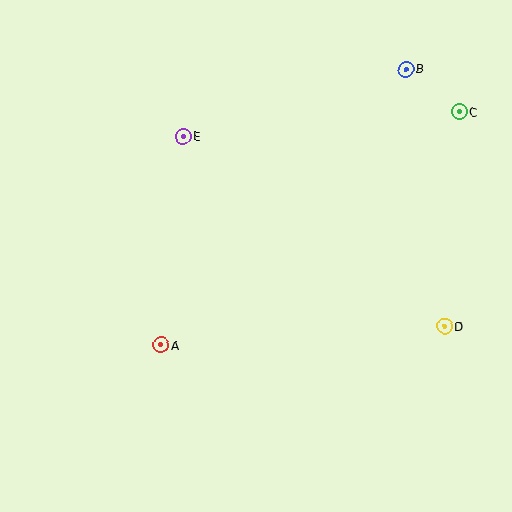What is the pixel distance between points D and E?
The distance between D and E is 323 pixels.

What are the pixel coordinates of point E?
Point E is at (183, 136).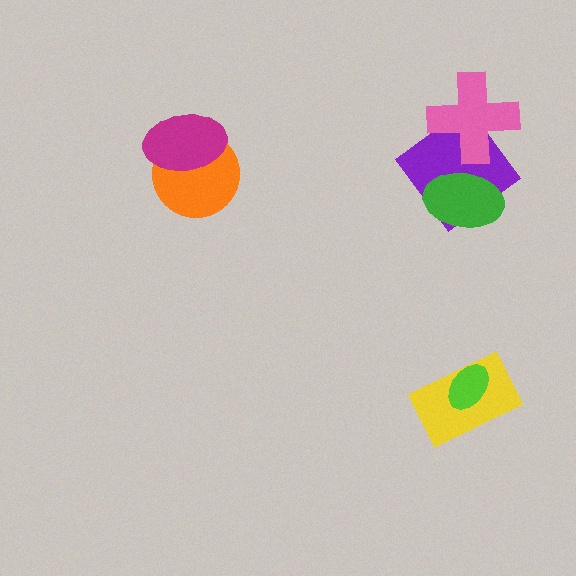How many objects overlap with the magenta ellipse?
1 object overlaps with the magenta ellipse.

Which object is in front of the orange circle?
The magenta ellipse is in front of the orange circle.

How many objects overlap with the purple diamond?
2 objects overlap with the purple diamond.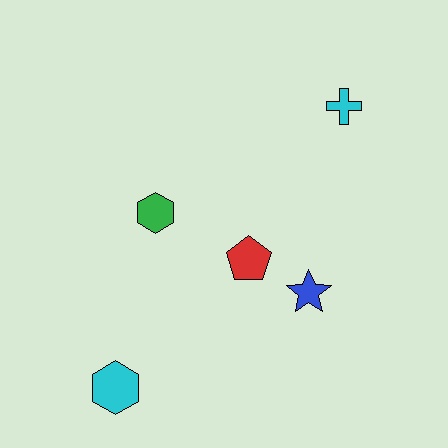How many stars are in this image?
There is 1 star.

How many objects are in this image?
There are 5 objects.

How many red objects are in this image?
There is 1 red object.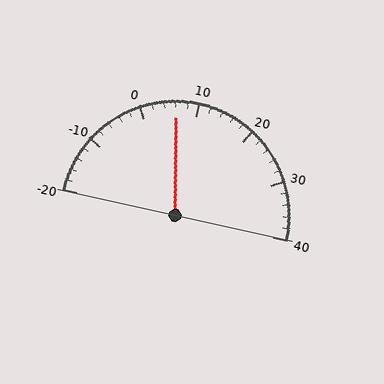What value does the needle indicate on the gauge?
The needle indicates approximately 6.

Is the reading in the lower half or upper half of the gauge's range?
The reading is in the lower half of the range (-20 to 40).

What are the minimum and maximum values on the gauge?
The gauge ranges from -20 to 40.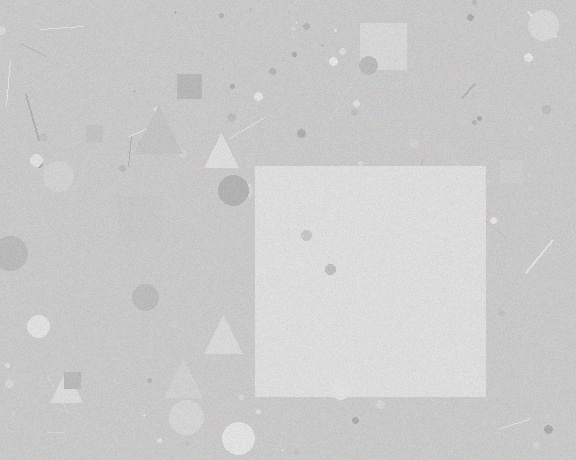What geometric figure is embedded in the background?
A square is embedded in the background.